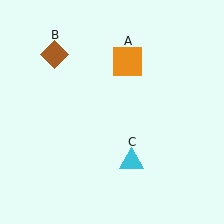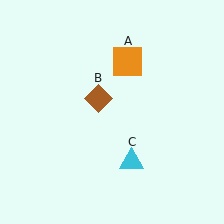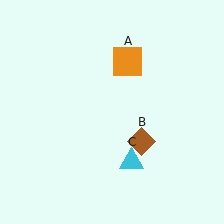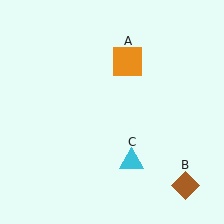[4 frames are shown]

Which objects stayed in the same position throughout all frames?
Orange square (object A) and cyan triangle (object C) remained stationary.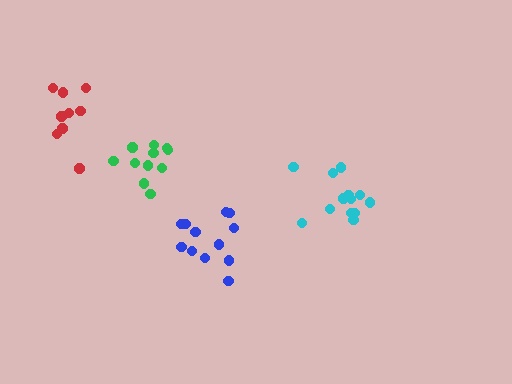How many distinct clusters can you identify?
There are 4 distinct clusters.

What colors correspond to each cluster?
The clusters are colored: cyan, green, blue, red.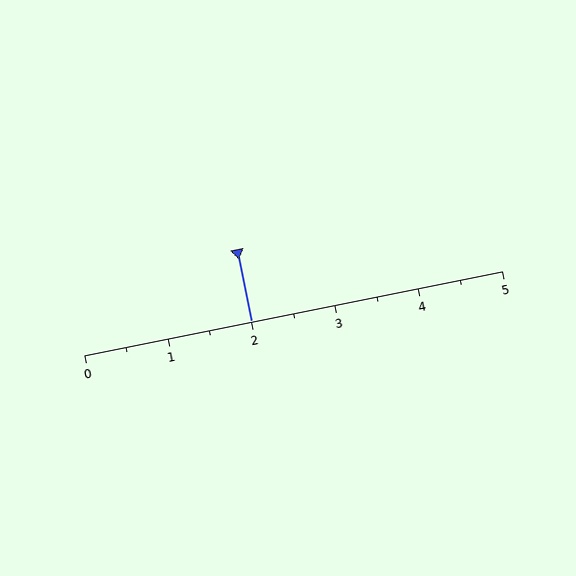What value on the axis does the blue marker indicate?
The marker indicates approximately 2.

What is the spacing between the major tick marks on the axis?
The major ticks are spaced 1 apart.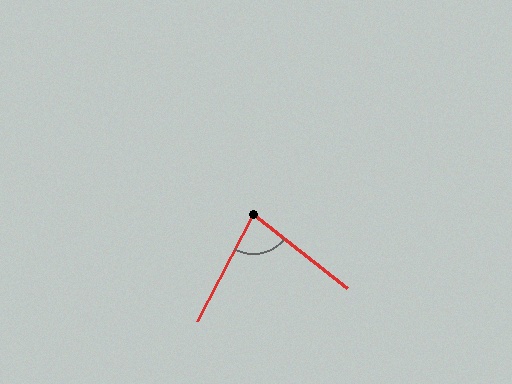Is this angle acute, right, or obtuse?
It is acute.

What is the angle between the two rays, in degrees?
Approximately 80 degrees.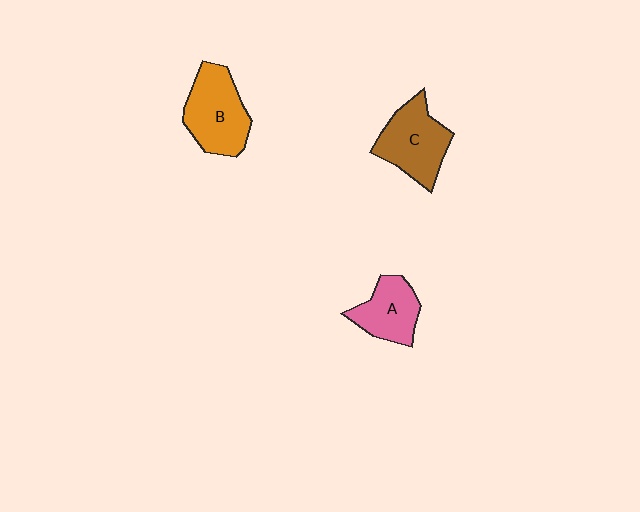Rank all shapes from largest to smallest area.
From largest to smallest: B (orange), C (brown), A (pink).